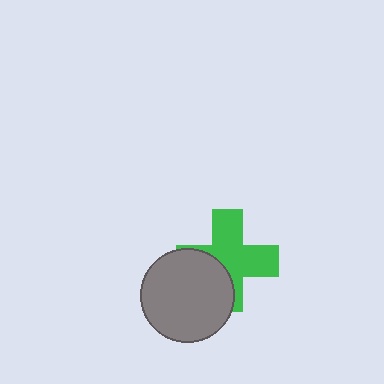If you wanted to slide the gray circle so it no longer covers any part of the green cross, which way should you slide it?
Slide it toward the lower-left — that is the most direct way to separate the two shapes.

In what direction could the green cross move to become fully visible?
The green cross could move toward the upper-right. That would shift it out from behind the gray circle entirely.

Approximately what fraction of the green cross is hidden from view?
Roughly 37% of the green cross is hidden behind the gray circle.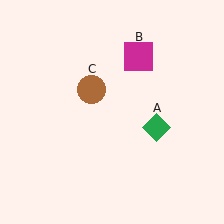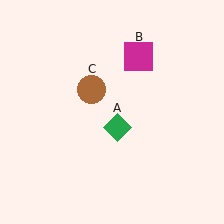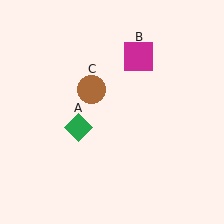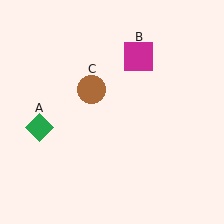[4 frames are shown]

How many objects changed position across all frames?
1 object changed position: green diamond (object A).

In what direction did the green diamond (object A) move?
The green diamond (object A) moved left.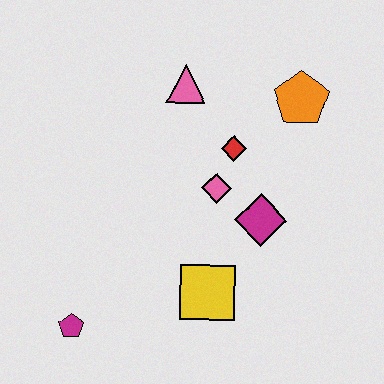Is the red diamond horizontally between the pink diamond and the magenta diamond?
Yes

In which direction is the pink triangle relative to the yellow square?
The pink triangle is above the yellow square.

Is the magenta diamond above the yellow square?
Yes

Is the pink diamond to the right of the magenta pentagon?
Yes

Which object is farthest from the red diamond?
The magenta pentagon is farthest from the red diamond.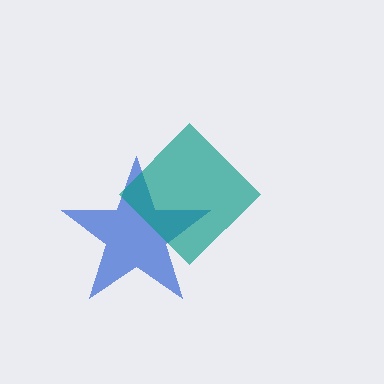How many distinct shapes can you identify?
There are 2 distinct shapes: a blue star, a teal diamond.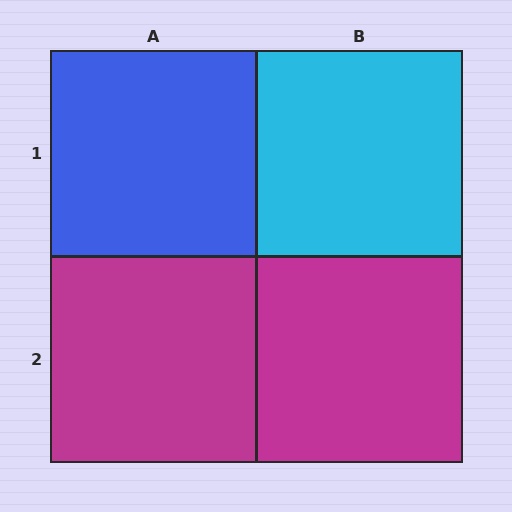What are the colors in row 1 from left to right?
Blue, cyan.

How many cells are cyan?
1 cell is cyan.